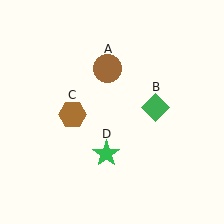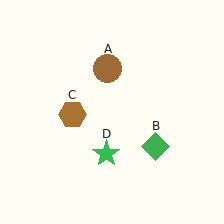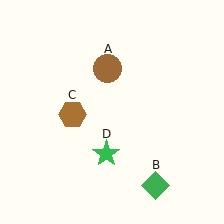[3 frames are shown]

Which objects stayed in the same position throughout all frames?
Brown circle (object A) and brown hexagon (object C) and green star (object D) remained stationary.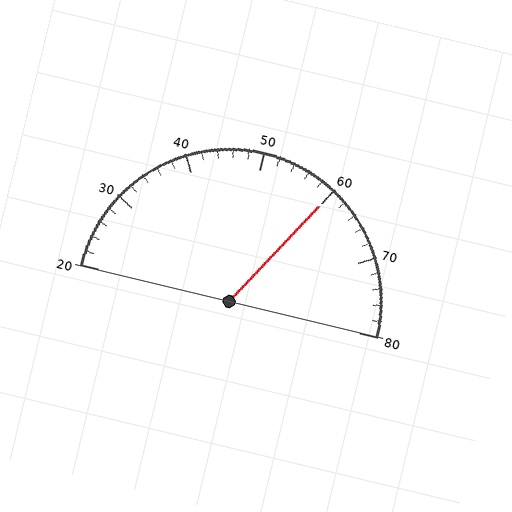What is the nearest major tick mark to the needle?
The nearest major tick mark is 60.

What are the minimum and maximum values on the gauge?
The gauge ranges from 20 to 80.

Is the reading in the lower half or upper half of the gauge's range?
The reading is in the upper half of the range (20 to 80).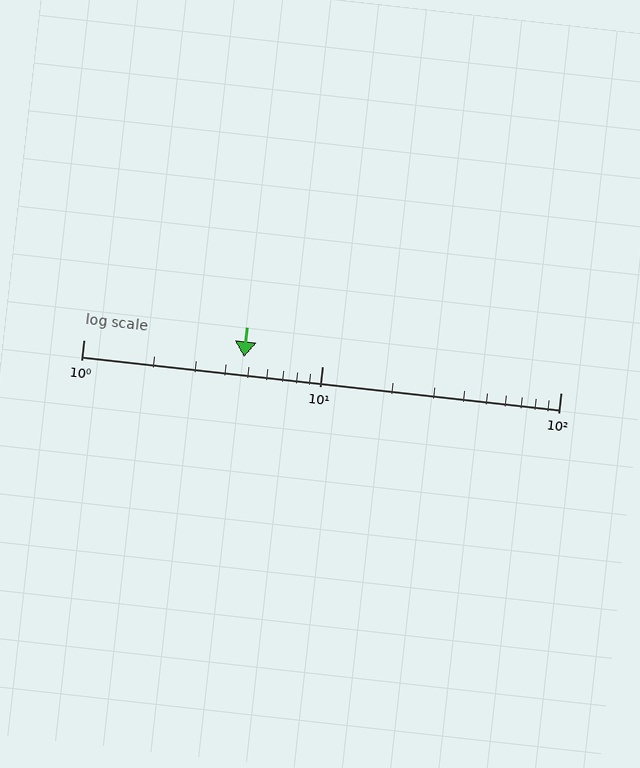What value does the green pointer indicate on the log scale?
The pointer indicates approximately 4.7.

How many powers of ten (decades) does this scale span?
The scale spans 2 decades, from 1 to 100.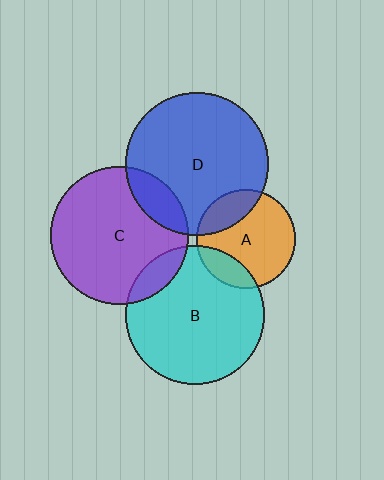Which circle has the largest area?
Circle D (blue).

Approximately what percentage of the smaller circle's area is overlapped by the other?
Approximately 15%.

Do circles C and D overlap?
Yes.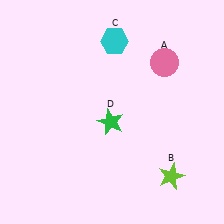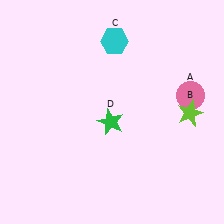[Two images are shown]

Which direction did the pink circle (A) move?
The pink circle (A) moved down.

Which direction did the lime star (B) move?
The lime star (B) moved up.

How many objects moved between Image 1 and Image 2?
2 objects moved between the two images.